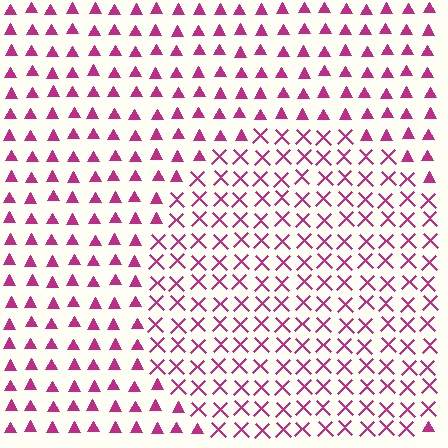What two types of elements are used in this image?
The image uses X marks inside the circle region and triangles outside it.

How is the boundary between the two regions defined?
The boundary is defined by a change in element shape: X marks inside vs. triangles outside. All elements share the same color and spacing.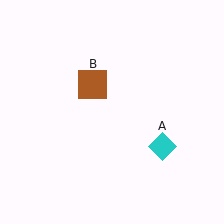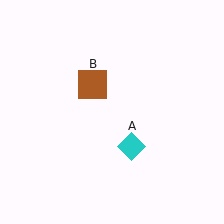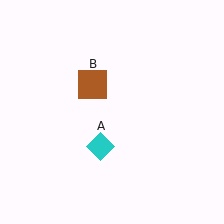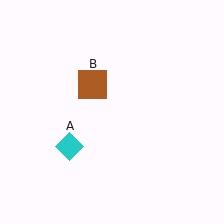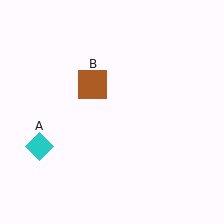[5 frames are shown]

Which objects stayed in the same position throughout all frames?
Brown square (object B) remained stationary.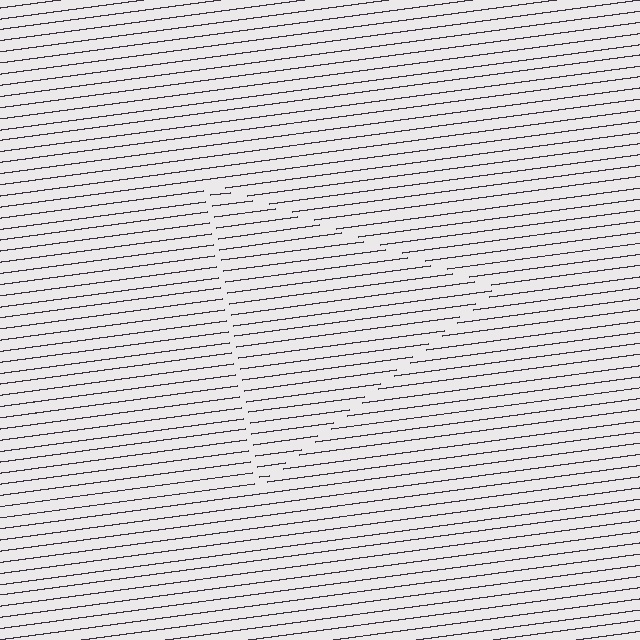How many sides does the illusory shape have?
3 sides — the line-ends trace a triangle.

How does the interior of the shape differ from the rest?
The interior of the shape contains the same grating, shifted by half a period — the contour is defined by the phase discontinuity where line-ends from the inner and outer gratings abut.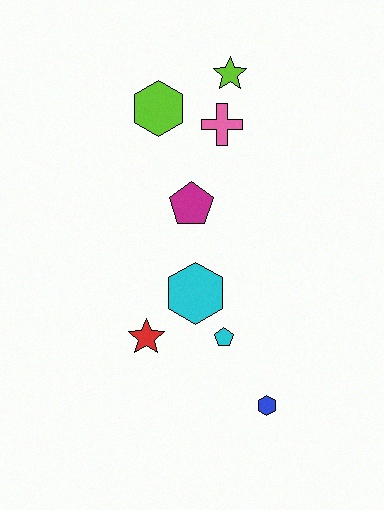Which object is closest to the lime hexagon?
The pink cross is closest to the lime hexagon.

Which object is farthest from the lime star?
The blue hexagon is farthest from the lime star.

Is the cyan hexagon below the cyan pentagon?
No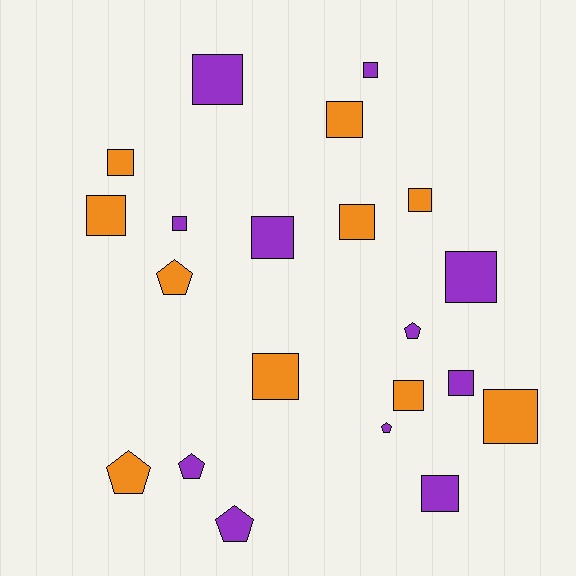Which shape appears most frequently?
Square, with 15 objects.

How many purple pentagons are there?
There are 4 purple pentagons.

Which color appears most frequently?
Purple, with 11 objects.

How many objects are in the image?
There are 21 objects.